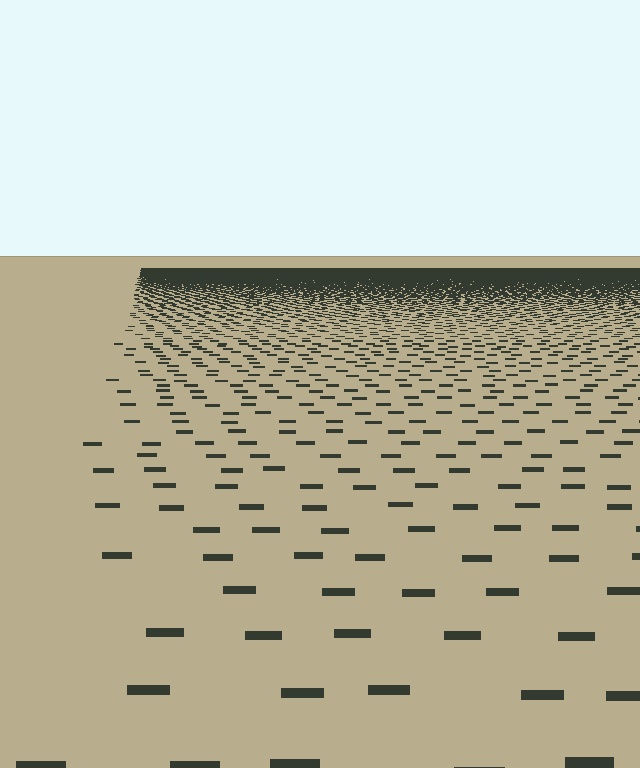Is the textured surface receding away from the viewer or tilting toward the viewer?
The surface is receding away from the viewer. Texture elements get smaller and denser toward the top.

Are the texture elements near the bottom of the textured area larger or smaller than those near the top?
Larger. Near the bottom, elements are closer to the viewer and appear at a bigger on-screen size.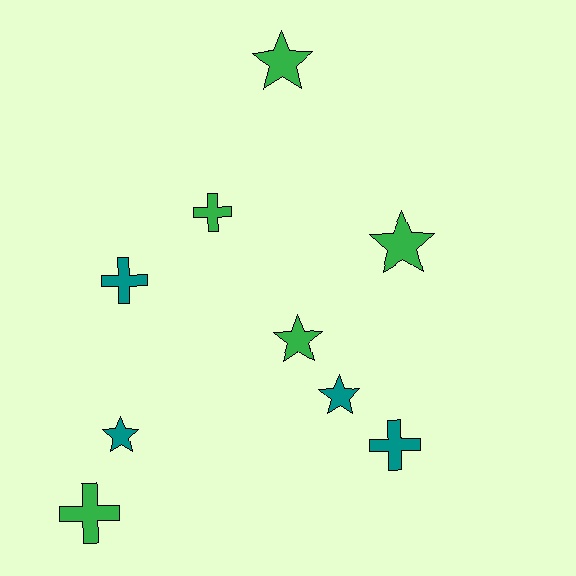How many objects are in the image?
There are 9 objects.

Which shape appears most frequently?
Star, with 5 objects.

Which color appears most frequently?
Green, with 5 objects.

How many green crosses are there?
There are 2 green crosses.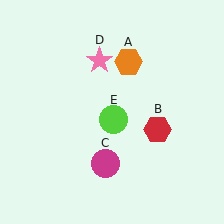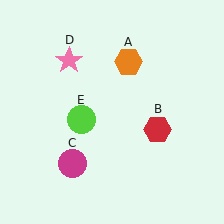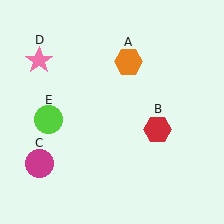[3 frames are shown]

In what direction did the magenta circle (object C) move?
The magenta circle (object C) moved left.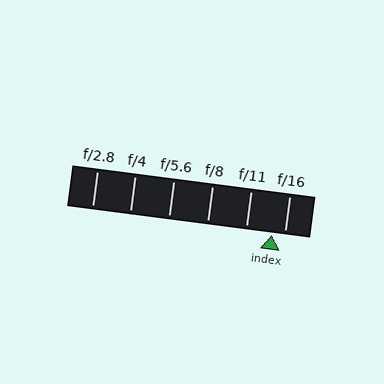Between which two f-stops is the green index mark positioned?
The index mark is between f/11 and f/16.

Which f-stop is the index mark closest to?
The index mark is closest to f/16.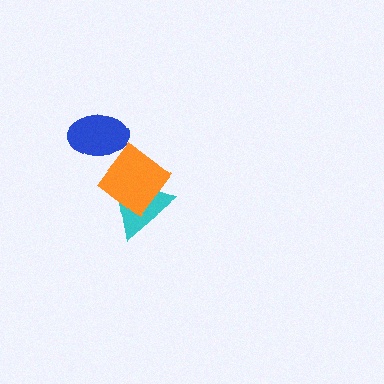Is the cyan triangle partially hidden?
Yes, it is partially covered by another shape.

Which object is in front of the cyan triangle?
The orange diamond is in front of the cyan triangle.